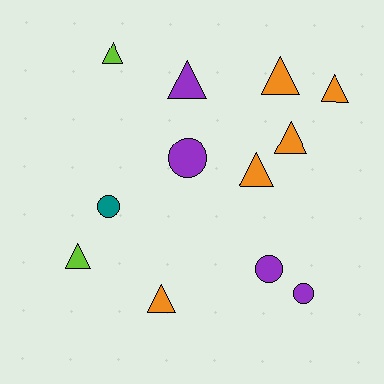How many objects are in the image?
There are 12 objects.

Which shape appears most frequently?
Triangle, with 8 objects.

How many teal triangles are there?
There are no teal triangles.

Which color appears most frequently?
Orange, with 5 objects.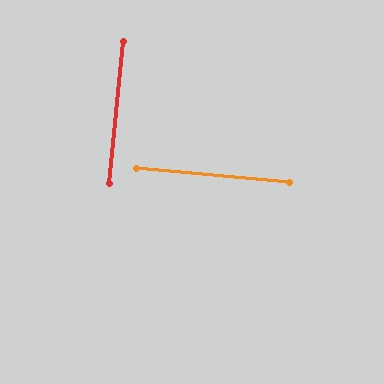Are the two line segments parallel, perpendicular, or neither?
Perpendicular — they meet at approximately 90°.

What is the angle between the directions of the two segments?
Approximately 90 degrees.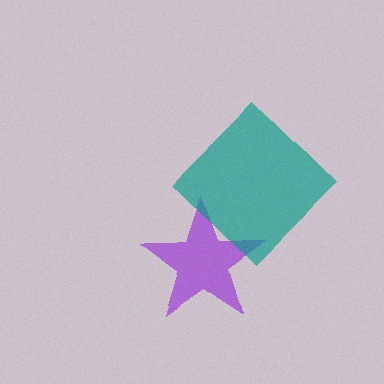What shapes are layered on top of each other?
The layered shapes are: a purple star, a teal diamond.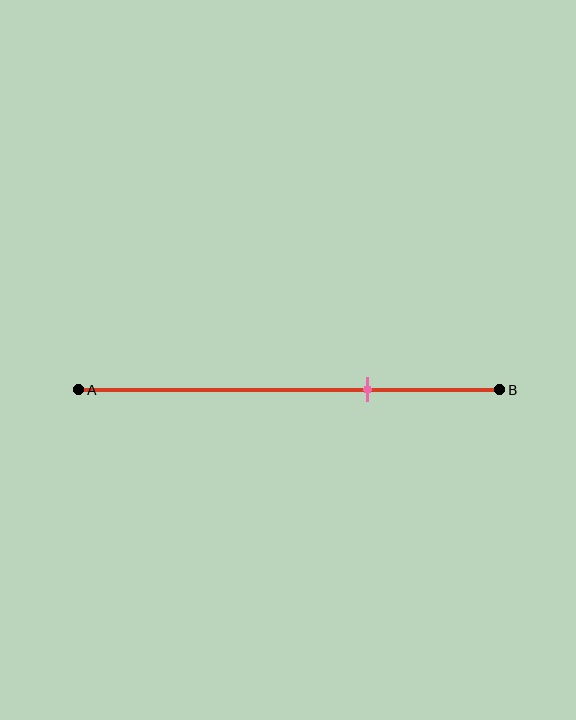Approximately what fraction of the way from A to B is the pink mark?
The pink mark is approximately 70% of the way from A to B.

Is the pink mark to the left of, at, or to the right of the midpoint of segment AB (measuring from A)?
The pink mark is to the right of the midpoint of segment AB.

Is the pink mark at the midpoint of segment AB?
No, the mark is at about 70% from A, not at the 50% midpoint.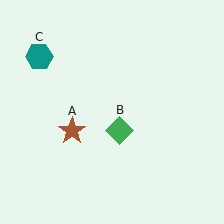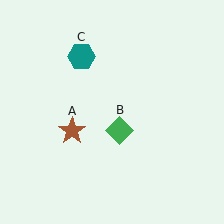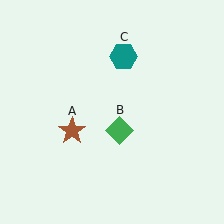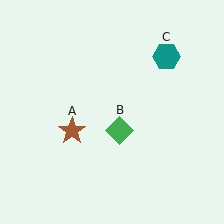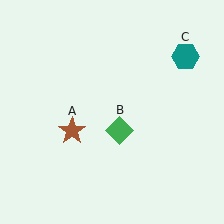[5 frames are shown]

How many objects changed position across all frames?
1 object changed position: teal hexagon (object C).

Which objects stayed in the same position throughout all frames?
Brown star (object A) and green diamond (object B) remained stationary.